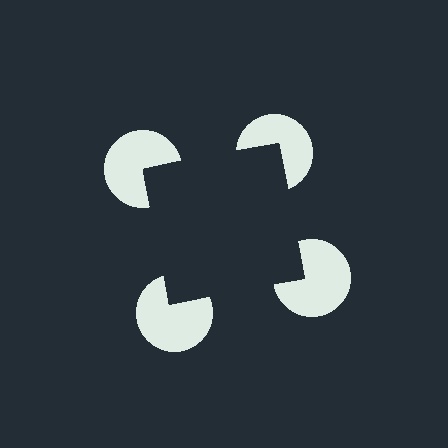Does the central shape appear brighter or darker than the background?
It typically appears slightly darker than the background, even though no actual brightness change is drawn.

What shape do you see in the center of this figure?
An illusory square — its edges are inferred from the aligned wedge cuts in the pac-man discs, not physically drawn.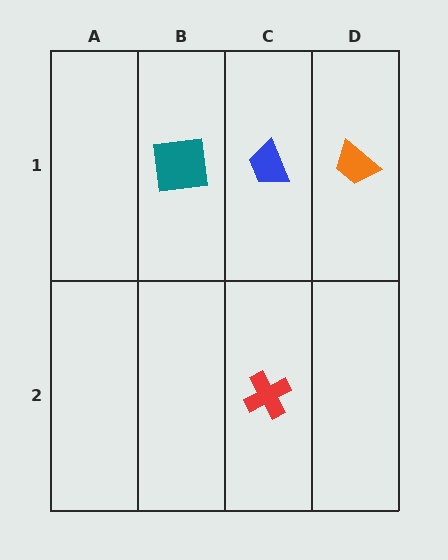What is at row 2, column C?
A red cross.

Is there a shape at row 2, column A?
No, that cell is empty.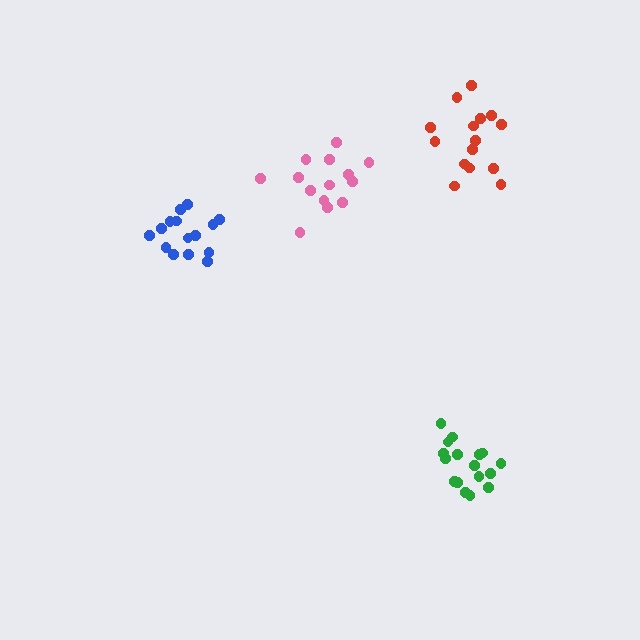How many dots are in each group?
Group 1: 15 dots, Group 2: 17 dots, Group 3: 14 dots, Group 4: 15 dots (61 total).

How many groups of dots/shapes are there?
There are 4 groups.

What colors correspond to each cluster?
The clusters are colored: red, green, pink, blue.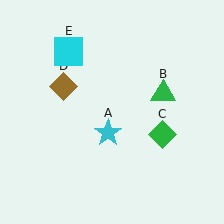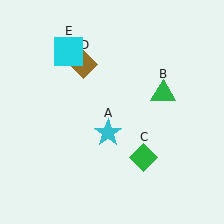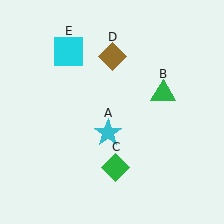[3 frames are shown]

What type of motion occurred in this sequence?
The green diamond (object C), brown diamond (object D) rotated clockwise around the center of the scene.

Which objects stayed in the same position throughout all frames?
Cyan star (object A) and green triangle (object B) and cyan square (object E) remained stationary.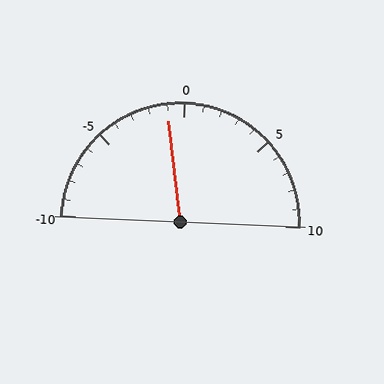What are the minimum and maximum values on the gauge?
The gauge ranges from -10 to 10.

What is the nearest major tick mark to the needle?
The nearest major tick mark is 0.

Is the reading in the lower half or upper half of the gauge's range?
The reading is in the lower half of the range (-10 to 10).